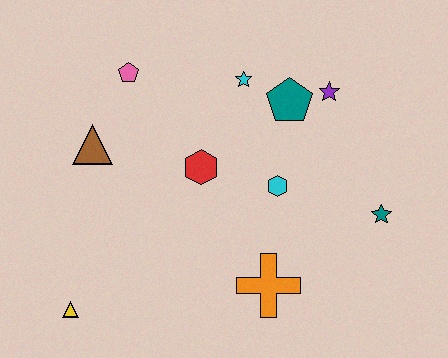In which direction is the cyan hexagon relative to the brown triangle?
The cyan hexagon is to the right of the brown triangle.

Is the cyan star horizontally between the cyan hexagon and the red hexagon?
Yes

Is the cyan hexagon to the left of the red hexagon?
No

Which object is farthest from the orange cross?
The pink pentagon is farthest from the orange cross.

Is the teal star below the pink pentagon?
Yes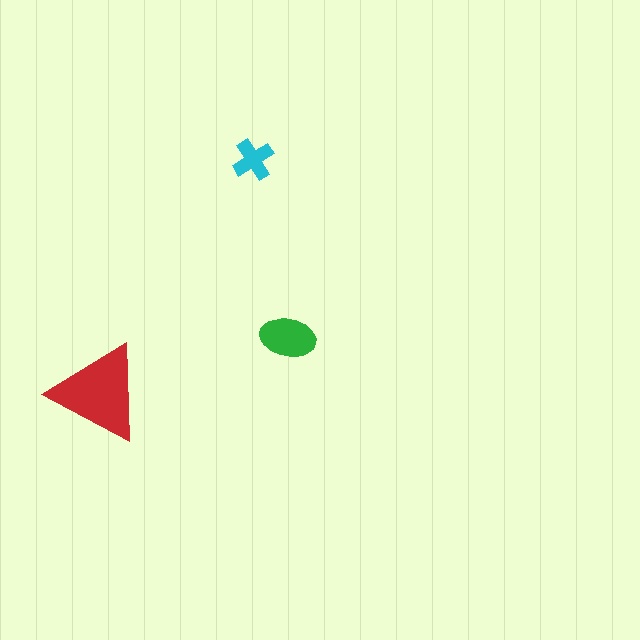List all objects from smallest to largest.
The cyan cross, the green ellipse, the red triangle.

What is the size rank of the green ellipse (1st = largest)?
2nd.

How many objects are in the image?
There are 3 objects in the image.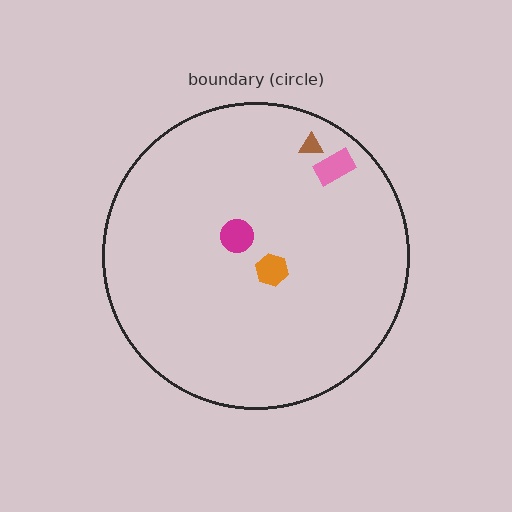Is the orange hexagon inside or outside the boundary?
Inside.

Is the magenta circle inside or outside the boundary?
Inside.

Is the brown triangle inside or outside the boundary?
Inside.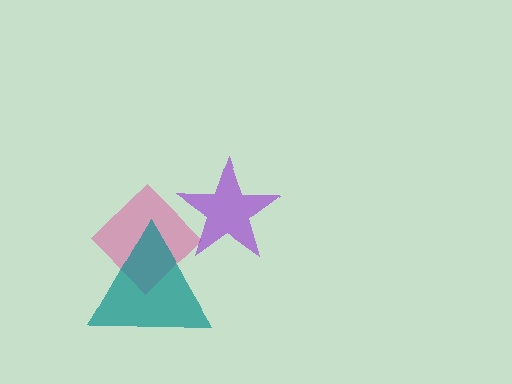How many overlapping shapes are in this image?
There are 3 overlapping shapes in the image.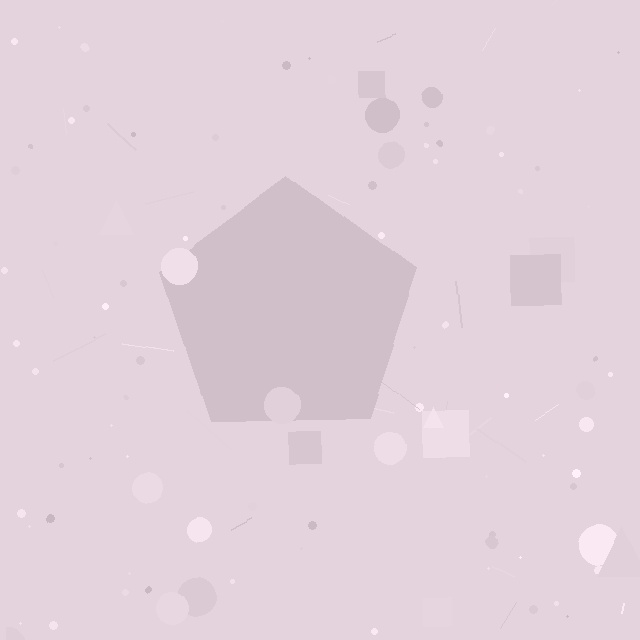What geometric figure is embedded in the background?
A pentagon is embedded in the background.